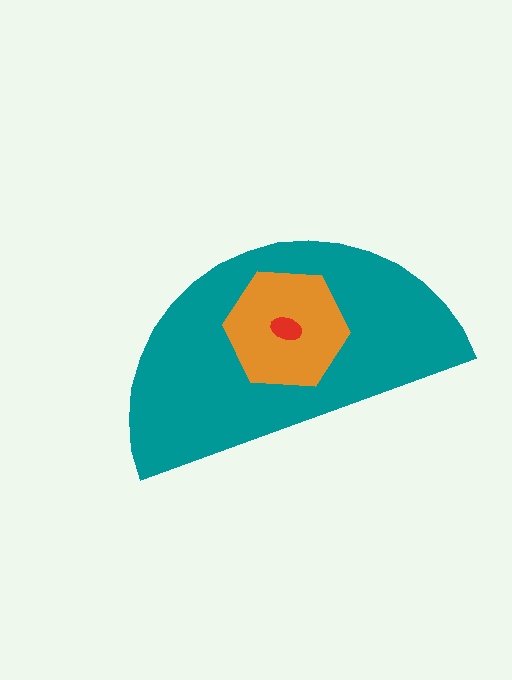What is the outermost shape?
The teal semicircle.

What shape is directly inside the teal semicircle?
The orange hexagon.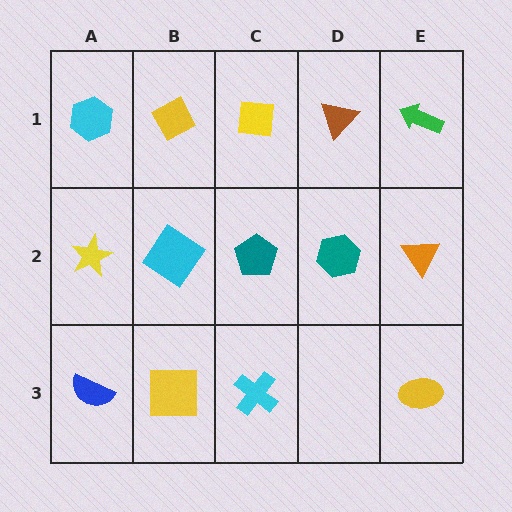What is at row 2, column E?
An orange triangle.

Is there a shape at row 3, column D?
No, that cell is empty.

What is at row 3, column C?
A cyan cross.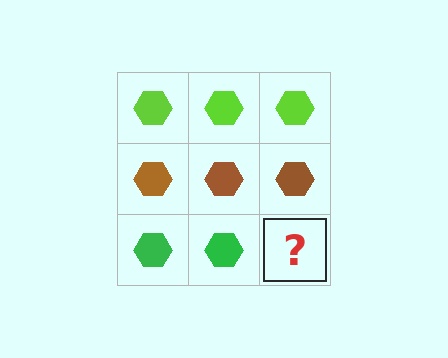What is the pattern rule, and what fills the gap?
The rule is that each row has a consistent color. The gap should be filled with a green hexagon.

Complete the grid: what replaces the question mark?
The question mark should be replaced with a green hexagon.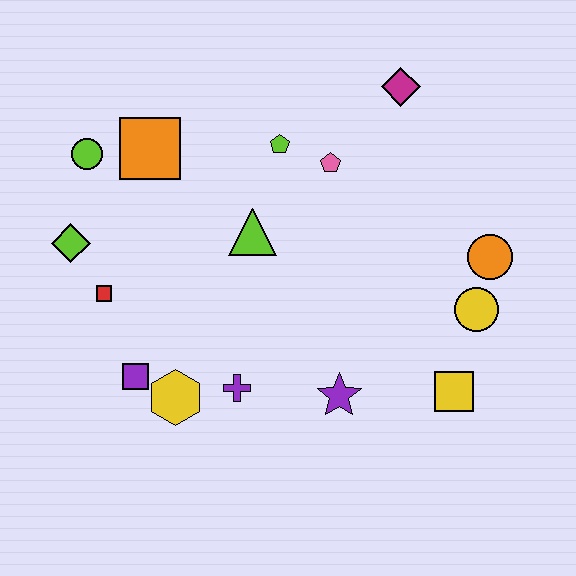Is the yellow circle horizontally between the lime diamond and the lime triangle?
No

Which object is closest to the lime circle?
The orange square is closest to the lime circle.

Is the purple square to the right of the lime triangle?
No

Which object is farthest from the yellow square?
The lime circle is farthest from the yellow square.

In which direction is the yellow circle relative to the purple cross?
The yellow circle is to the right of the purple cross.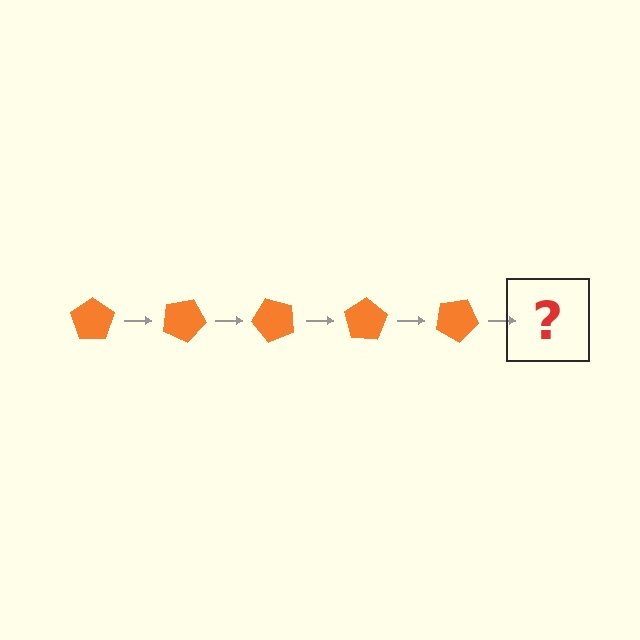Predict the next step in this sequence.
The next step is an orange pentagon rotated 125 degrees.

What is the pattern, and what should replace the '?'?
The pattern is that the pentagon rotates 25 degrees each step. The '?' should be an orange pentagon rotated 125 degrees.